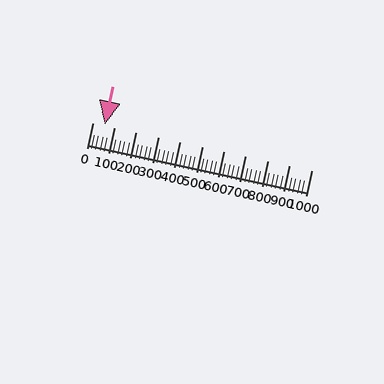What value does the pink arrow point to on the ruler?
The pink arrow points to approximately 54.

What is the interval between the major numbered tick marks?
The major tick marks are spaced 100 units apart.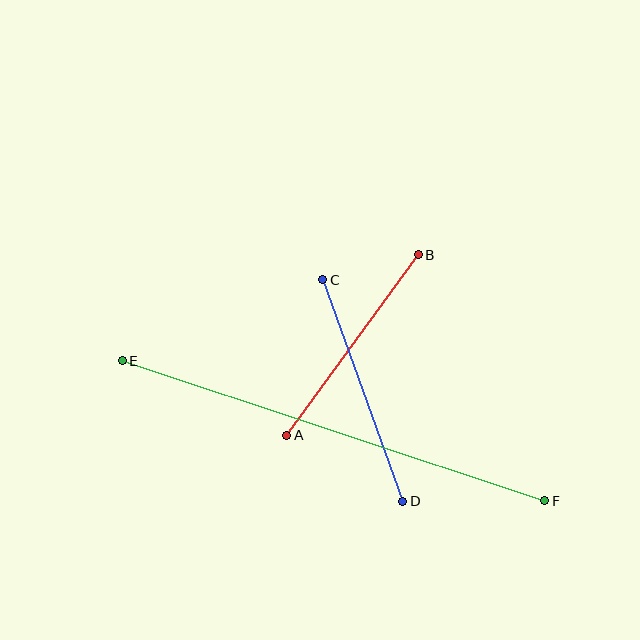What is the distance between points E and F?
The distance is approximately 445 pixels.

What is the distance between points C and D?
The distance is approximately 235 pixels.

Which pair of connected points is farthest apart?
Points E and F are farthest apart.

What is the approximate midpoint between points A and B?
The midpoint is at approximately (352, 345) pixels.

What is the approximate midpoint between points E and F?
The midpoint is at approximately (334, 431) pixels.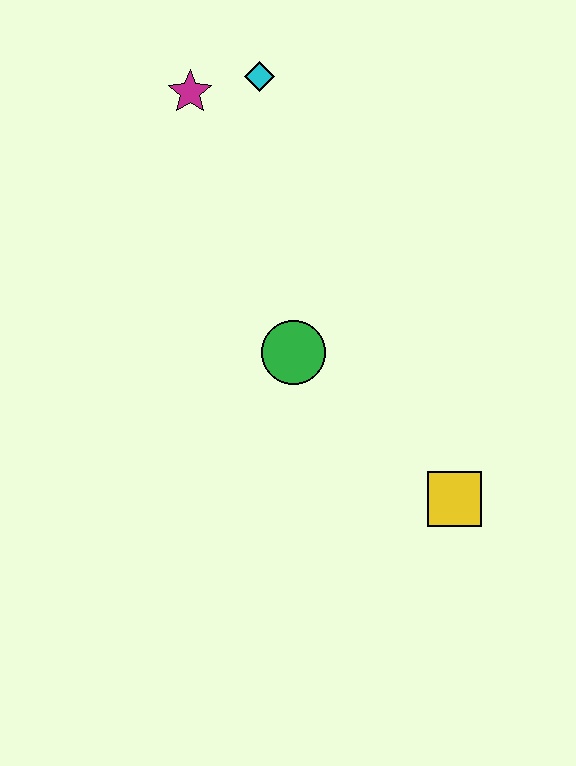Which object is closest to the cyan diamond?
The magenta star is closest to the cyan diamond.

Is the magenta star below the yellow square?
No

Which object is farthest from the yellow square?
The magenta star is farthest from the yellow square.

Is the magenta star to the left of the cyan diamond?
Yes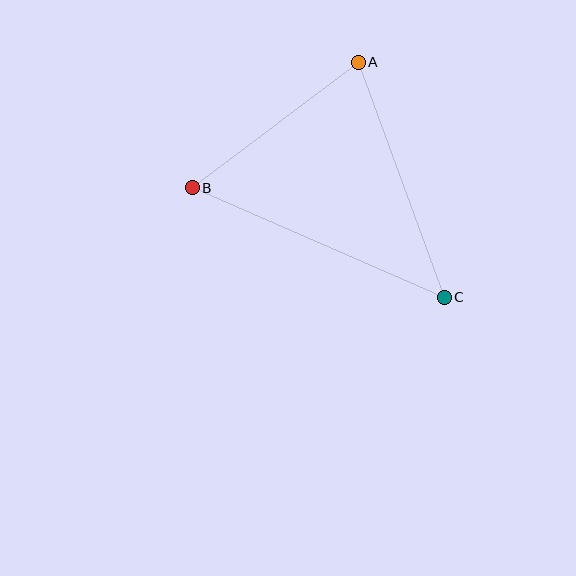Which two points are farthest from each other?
Points B and C are farthest from each other.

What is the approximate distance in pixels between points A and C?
The distance between A and C is approximately 250 pixels.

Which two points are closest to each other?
Points A and B are closest to each other.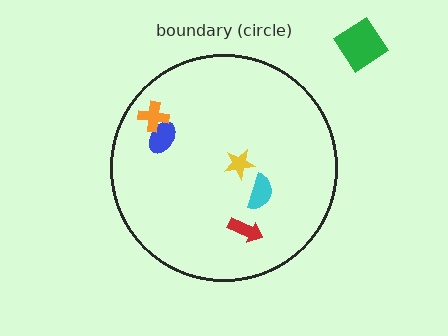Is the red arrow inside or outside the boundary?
Inside.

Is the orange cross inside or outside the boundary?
Inside.